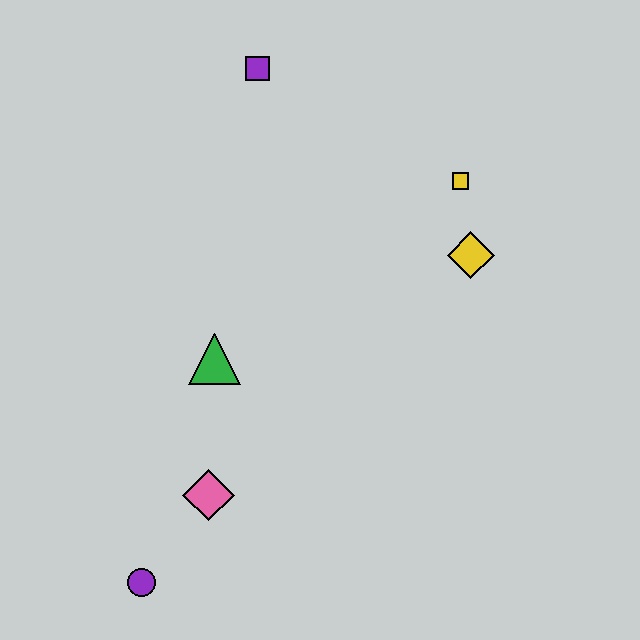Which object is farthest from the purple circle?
The purple square is farthest from the purple circle.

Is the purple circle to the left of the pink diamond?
Yes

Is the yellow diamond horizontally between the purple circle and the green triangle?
No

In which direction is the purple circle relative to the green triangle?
The purple circle is below the green triangle.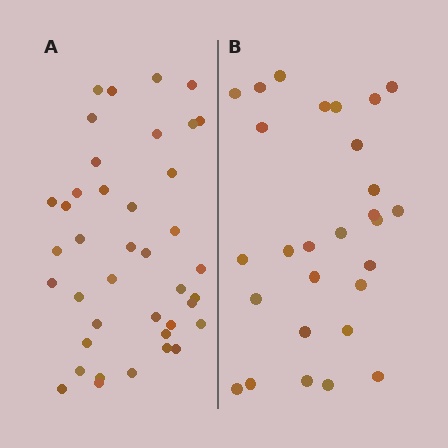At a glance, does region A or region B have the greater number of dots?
Region A (the left region) has more dots.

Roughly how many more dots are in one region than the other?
Region A has roughly 12 or so more dots than region B.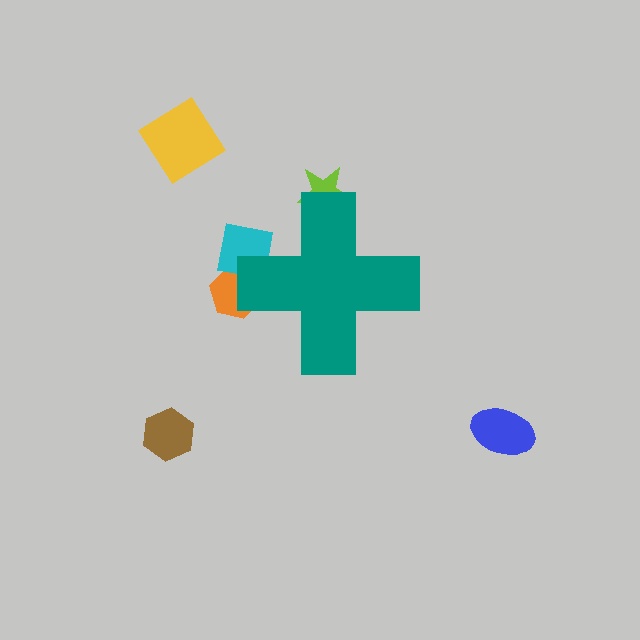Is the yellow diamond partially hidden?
No, the yellow diamond is fully visible.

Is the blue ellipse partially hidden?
No, the blue ellipse is fully visible.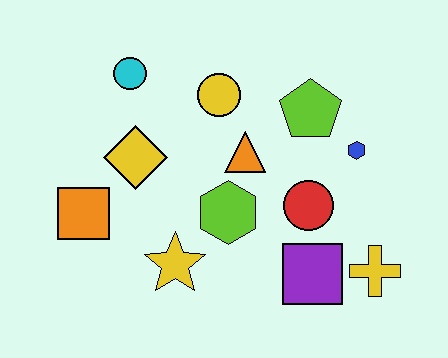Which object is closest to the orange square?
The yellow diamond is closest to the orange square.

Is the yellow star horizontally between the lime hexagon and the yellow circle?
No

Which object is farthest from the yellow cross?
The cyan circle is farthest from the yellow cross.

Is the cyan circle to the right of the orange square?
Yes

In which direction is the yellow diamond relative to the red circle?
The yellow diamond is to the left of the red circle.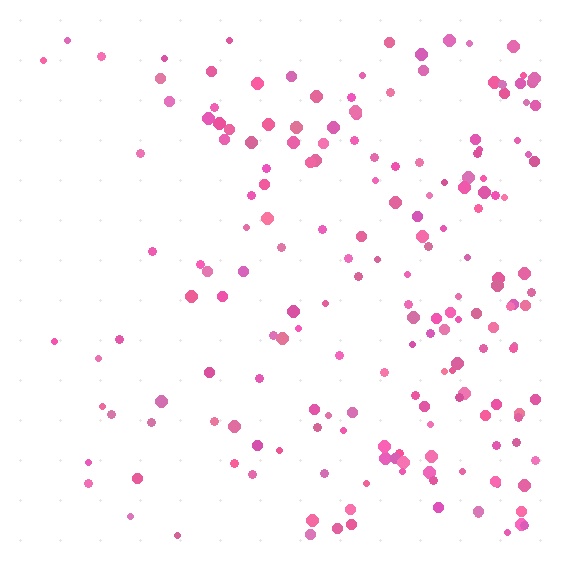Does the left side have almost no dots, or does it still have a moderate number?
Still a moderate number, just noticeably fewer than the right.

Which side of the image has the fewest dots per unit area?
The left.